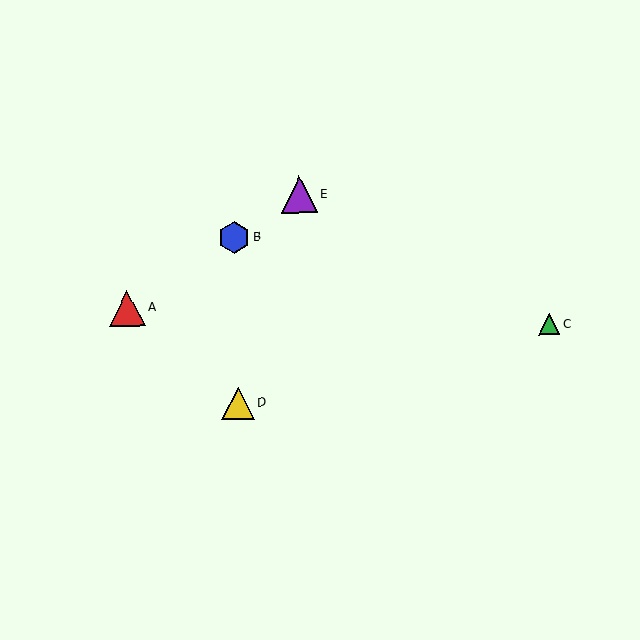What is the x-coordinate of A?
Object A is at x≈127.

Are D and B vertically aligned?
Yes, both are at x≈238.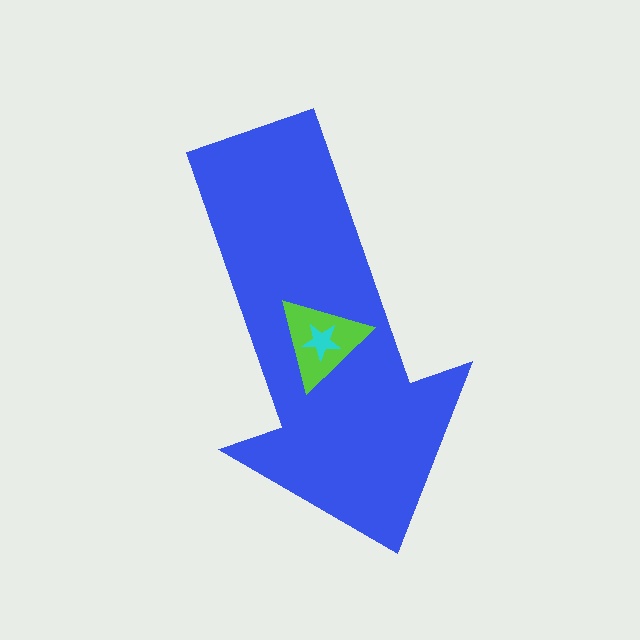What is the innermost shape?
The cyan star.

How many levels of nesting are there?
3.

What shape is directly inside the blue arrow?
The lime triangle.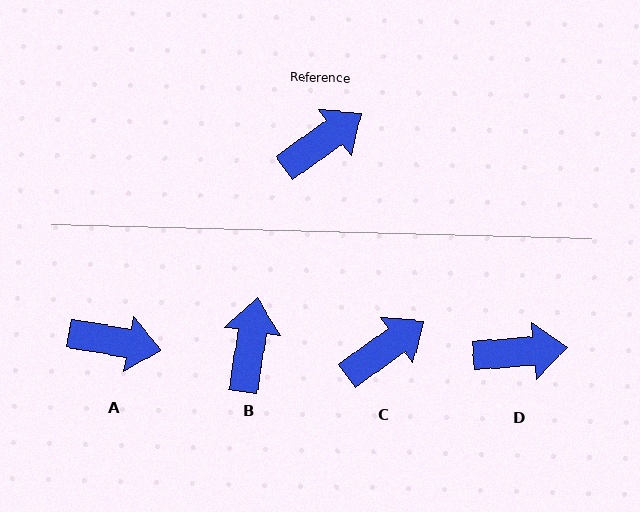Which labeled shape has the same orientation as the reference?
C.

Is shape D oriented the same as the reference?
No, it is off by about 30 degrees.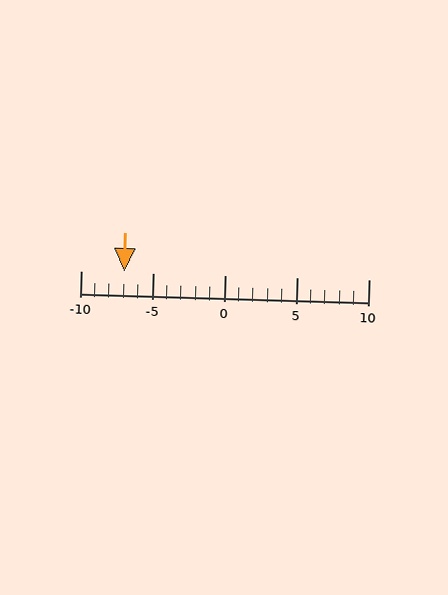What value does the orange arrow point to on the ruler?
The orange arrow points to approximately -7.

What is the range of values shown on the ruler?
The ruler shows values from -10 to 10.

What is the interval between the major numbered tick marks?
The major tick marks are spaced 5 units apart.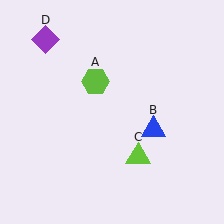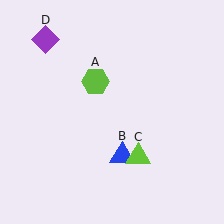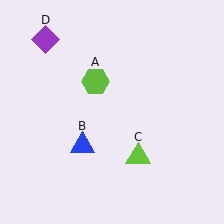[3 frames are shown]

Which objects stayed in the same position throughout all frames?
Lime hexagon (object A) and lime triangle (object C) and purple diamond (object D) remained stationary.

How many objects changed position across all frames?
1 object changed position: blue triangle (object B).